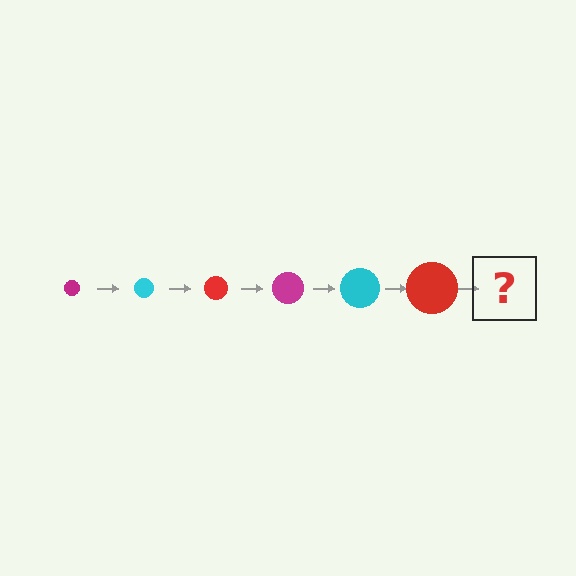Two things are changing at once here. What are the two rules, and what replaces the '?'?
The two rules are that the circle grows larger each step and the color cycles through magenta, cyan, and red. The '?' should be a magenta circle, larger than the previous one.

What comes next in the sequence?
The next element should be a magenta circle, larger than the previous one.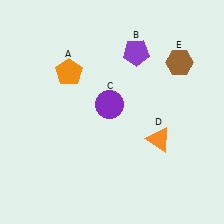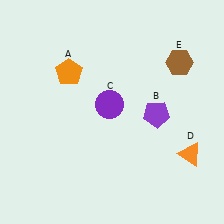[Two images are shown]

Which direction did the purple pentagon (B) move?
The purple pentagon (B) moved down.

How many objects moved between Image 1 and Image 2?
2 objects moved between the two images.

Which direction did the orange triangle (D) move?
The orange triangle (D) moved right.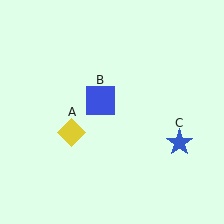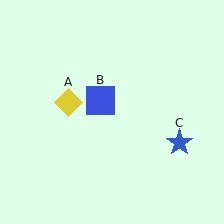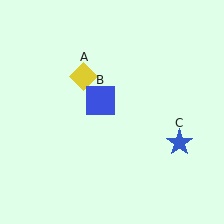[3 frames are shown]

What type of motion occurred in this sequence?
The yellow diamond (object A) rotated clockwise around the center of the scene.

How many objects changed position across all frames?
1 object changed position: yellow diamond (object A).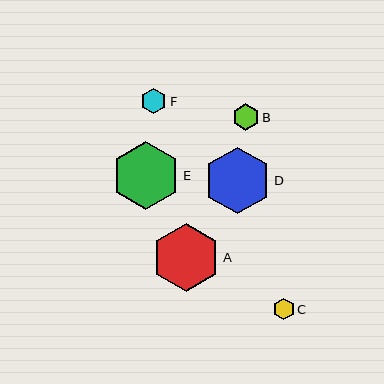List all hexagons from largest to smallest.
From largest to smallest: A, E, D, B, F, C.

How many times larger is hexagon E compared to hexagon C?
Hexagon E is approximately 3.1 times the size of hexagon C.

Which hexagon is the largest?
Hexagon A is the largest with a size of approximately 68 pixels.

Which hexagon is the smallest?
Hexagon C is the smallest with a size of approximately 22 pixels.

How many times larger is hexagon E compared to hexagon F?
Hexagon E is approximately 2.6 times the size of hexagon F.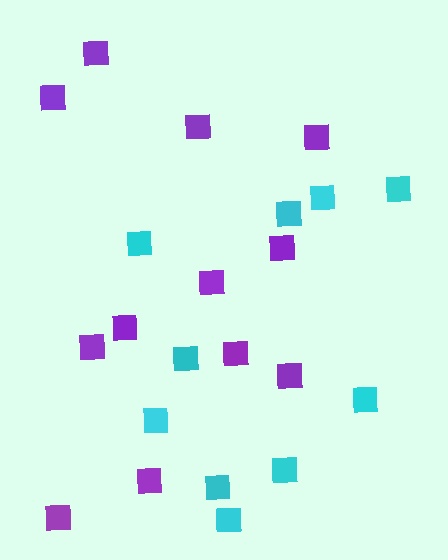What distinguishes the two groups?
There are 2 groups: one group of cyan squares (10) and one group of purple squares (12).